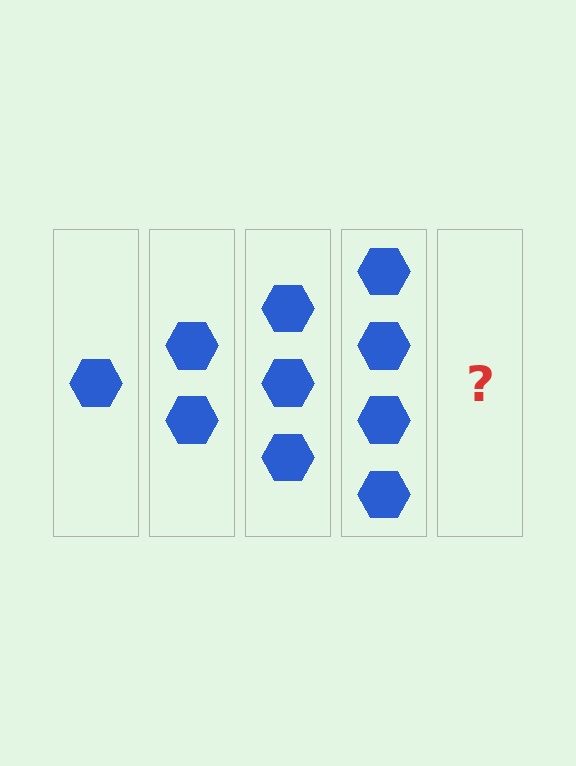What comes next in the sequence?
The next element should be 5 hexagons.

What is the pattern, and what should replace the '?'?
The pattern is that each step adds one more hexagon. The '?' should be 5 hexagons.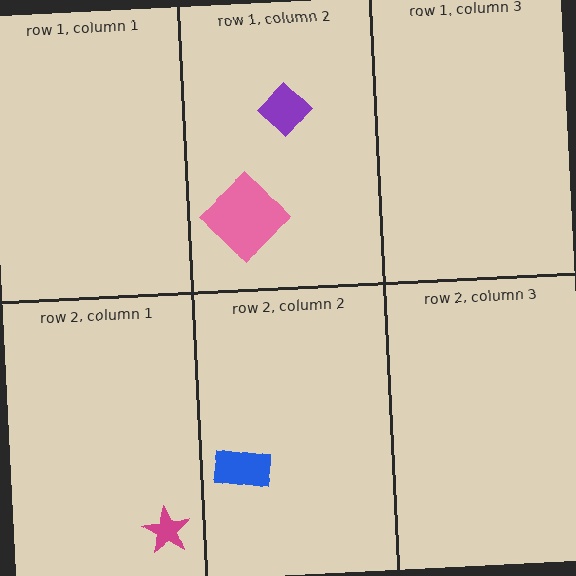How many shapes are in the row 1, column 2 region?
2.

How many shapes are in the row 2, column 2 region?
1.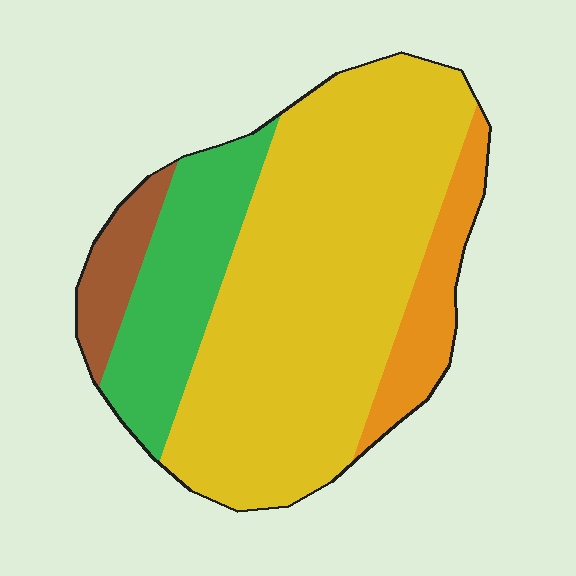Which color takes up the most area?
Yellow, at roughly 65%.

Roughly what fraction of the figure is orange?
Orange takes up about one tenth (1/10) of the figure.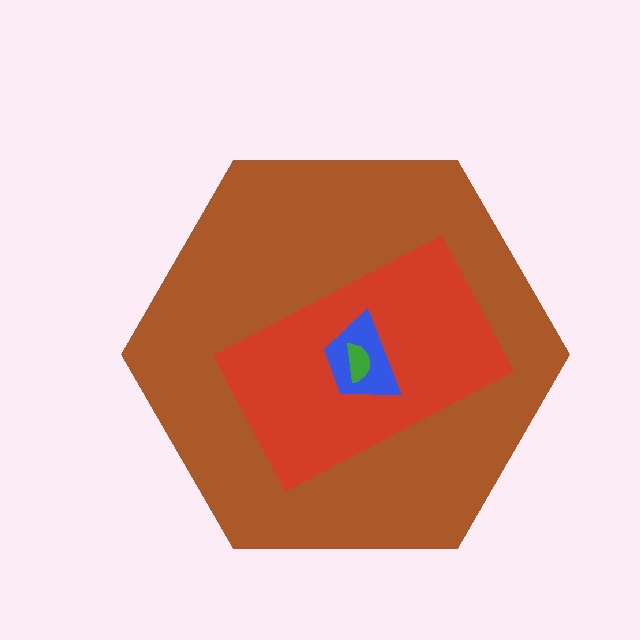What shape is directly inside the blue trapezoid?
The green semicircle.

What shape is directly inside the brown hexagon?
The red rectangle.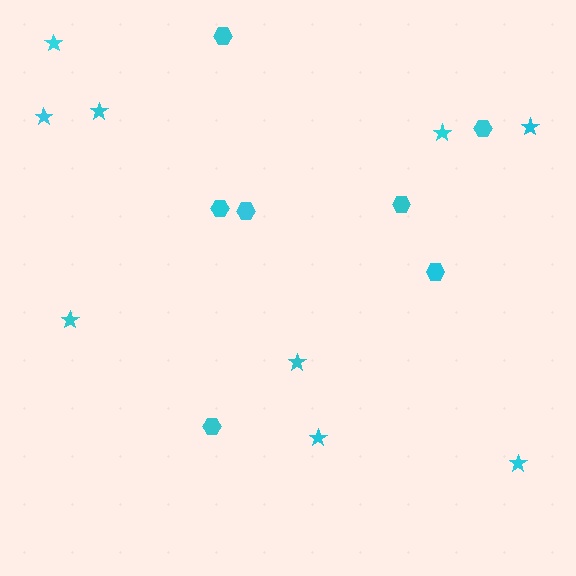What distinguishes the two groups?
There are 2 groups: one group of hexagons (7) and one group of stars (9).